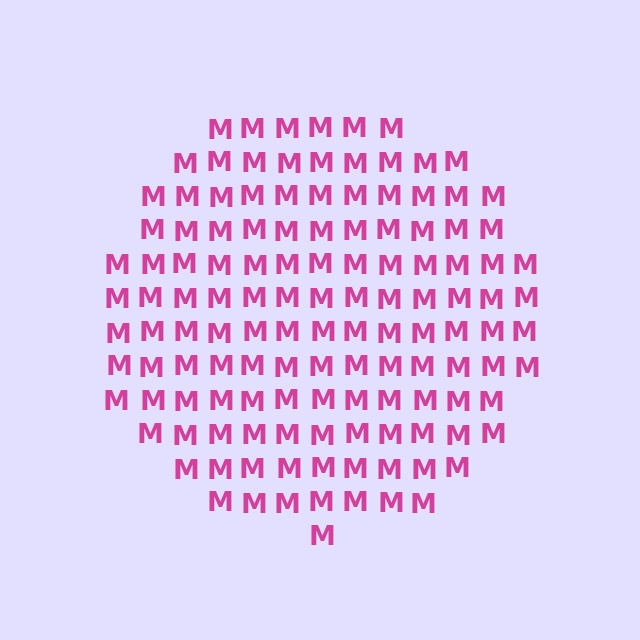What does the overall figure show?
The overall figure shows a circle.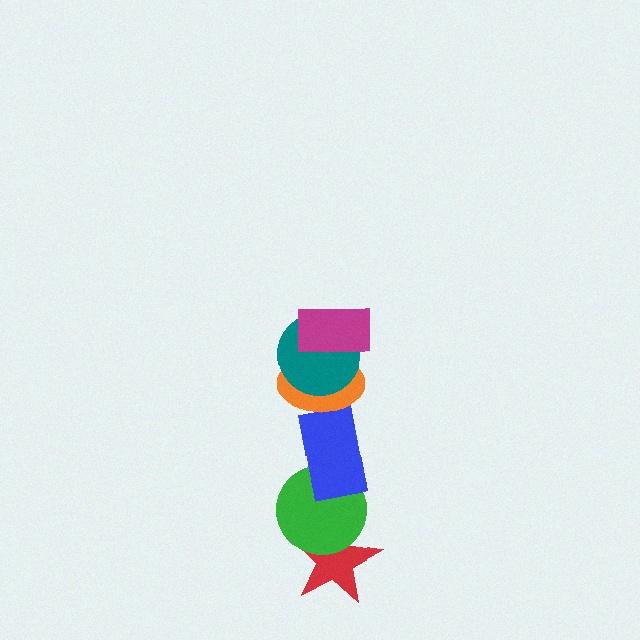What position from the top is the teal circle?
The teal circle is 2nd from the top.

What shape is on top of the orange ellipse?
The teal circle is on top of the orange ellipse.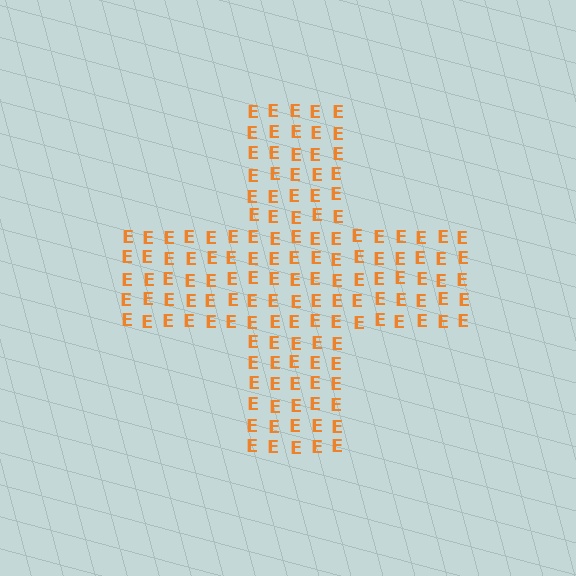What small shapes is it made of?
It is made of small letter E's.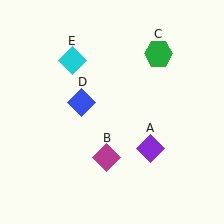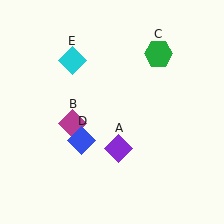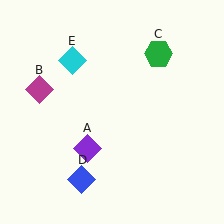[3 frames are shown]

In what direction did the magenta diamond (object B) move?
The magenta diamond (object B) moved up and to the left.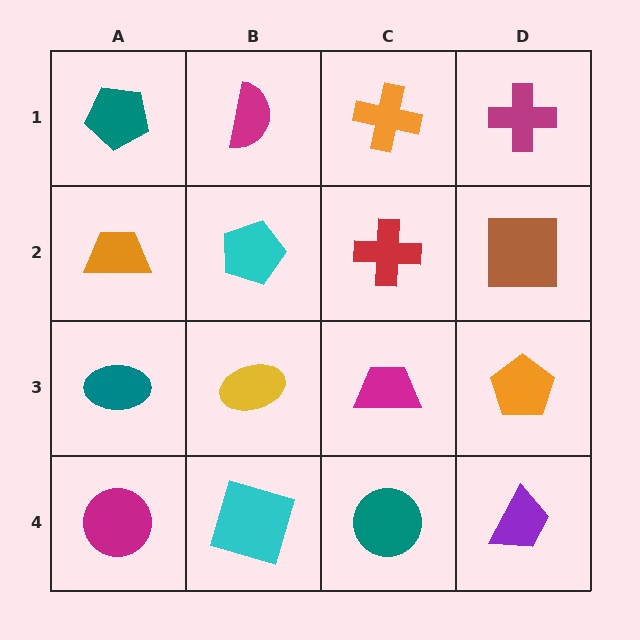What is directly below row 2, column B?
A yellow ellipse.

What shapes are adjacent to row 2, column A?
A teal pentagon (row 1, column A), a teal ellipse (row 3, column A), a cyan pentagon (row 2, column B).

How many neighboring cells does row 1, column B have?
3.